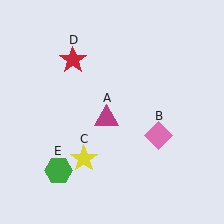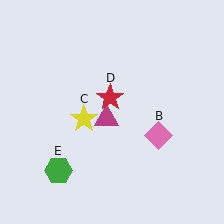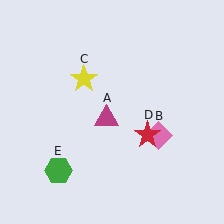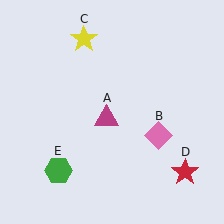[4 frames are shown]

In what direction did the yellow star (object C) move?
The yellow star (object C) moved up.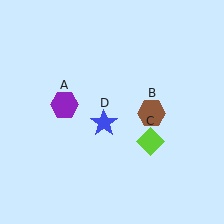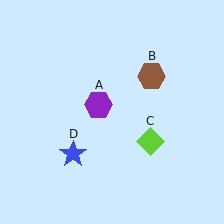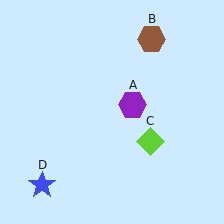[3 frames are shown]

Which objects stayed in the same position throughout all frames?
Lime diamond (object C) remained stationary.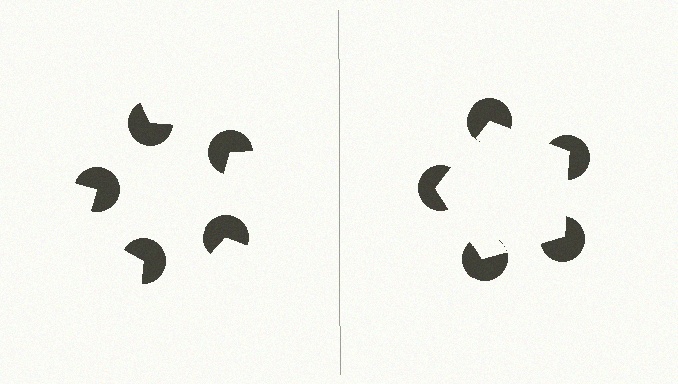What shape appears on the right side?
An illusory pentagon.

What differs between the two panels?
The pac-man discs are positioned identically on both sides; only the wedge orientations differ. On the right they align to a pentagon; on the left they are misaligned.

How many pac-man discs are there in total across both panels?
10 — 5 on each side.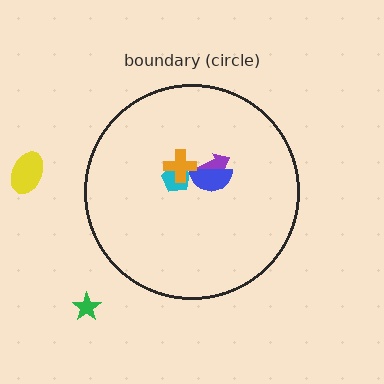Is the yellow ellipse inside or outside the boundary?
Outside.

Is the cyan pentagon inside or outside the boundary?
Inside.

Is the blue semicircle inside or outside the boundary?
Inside.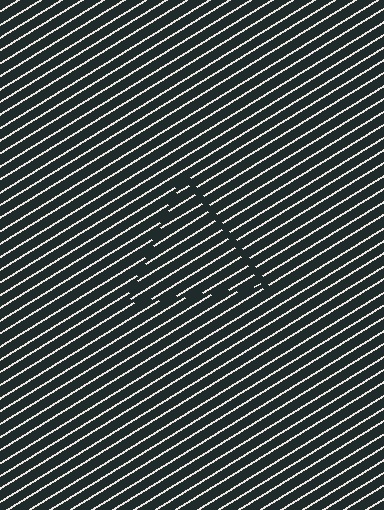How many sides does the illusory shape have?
3 sides — the line-ends trace a triangle.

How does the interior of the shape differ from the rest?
The interior of the shape contains the same grating, shifted by half a period — the contour is defined by the phase discontinuity where line-ends from the inner and outer gratings abut.